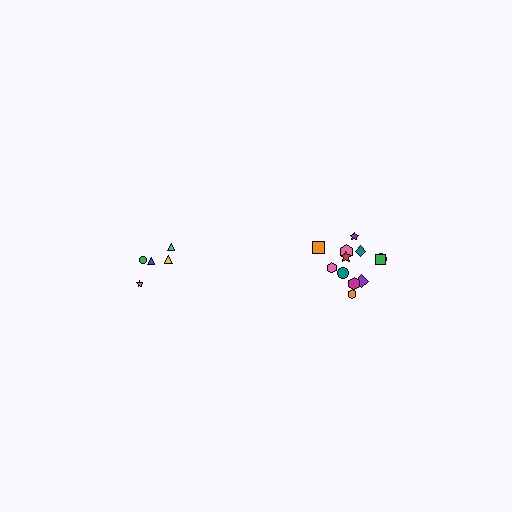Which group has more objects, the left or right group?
The right group.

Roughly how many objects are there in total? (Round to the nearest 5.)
Roughly 15 objects in total.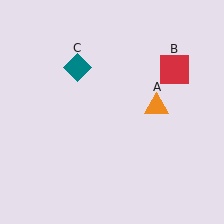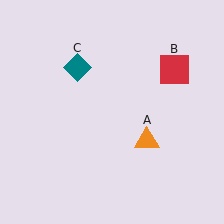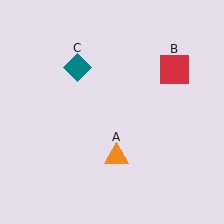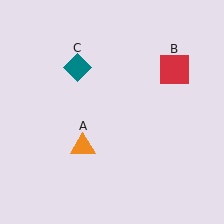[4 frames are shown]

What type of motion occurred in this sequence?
The orange triangle (object A) rotated clockwise around the center of the scene.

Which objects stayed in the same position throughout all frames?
Red square (object B) and teal diamond (object C) remained stationary.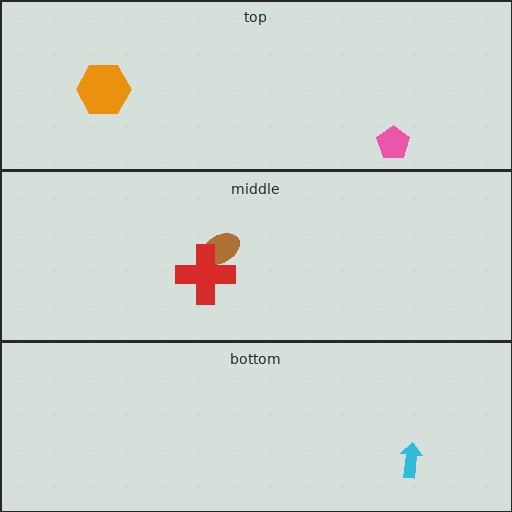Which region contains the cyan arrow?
The bottom region.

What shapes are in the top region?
The orange hexagon, the pink pentagon.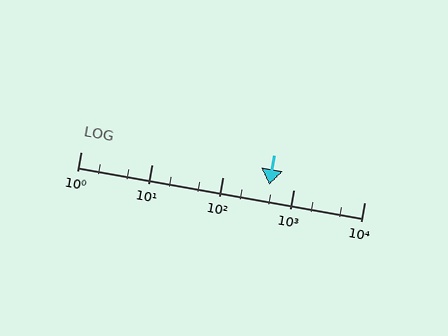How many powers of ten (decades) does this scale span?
The scale spans 4 decades, from 1 to 10000.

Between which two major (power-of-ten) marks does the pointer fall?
The pointer is between 100 and 1000.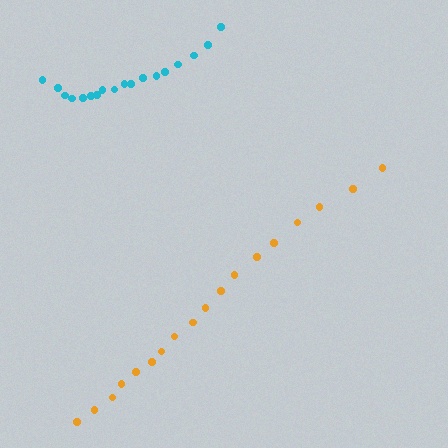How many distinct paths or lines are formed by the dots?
There are 2 distinct paths.